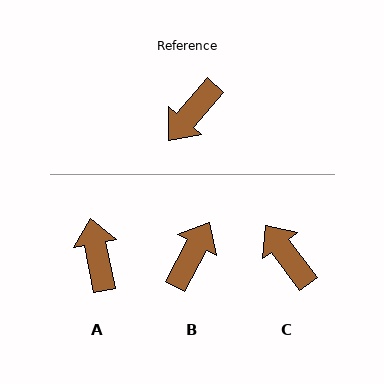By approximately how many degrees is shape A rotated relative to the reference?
Approximately 128 degrees clockwise.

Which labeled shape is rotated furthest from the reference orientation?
B, about 168 degrees away.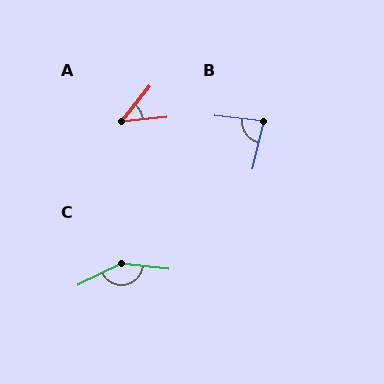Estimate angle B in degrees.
Approximately 83 degrees.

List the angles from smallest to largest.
A (46°), B (83°), C (147°).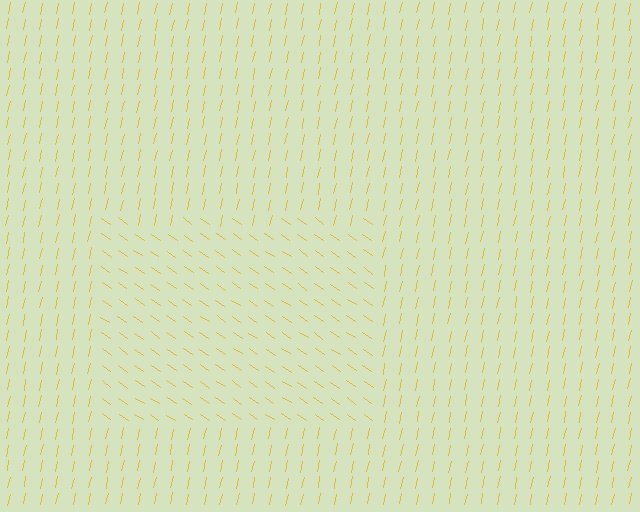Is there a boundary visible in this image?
Yes, there is a texture boundary formed by a change in line orientation.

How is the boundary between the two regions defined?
The boundary is defined purely by a change in line orientation (approximately 68 degrees difference). All lines are the same color and thickness.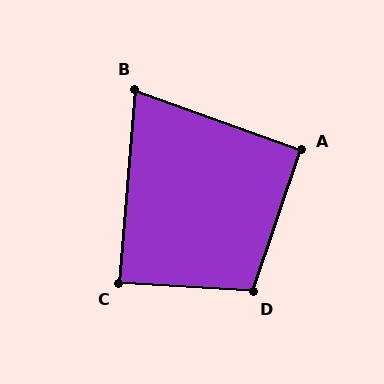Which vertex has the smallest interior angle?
B, at approximately 75 degrees.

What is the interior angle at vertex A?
Approximately 91 degrees (approximately right).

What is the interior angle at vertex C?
Approximately 89 degrees (approximately right).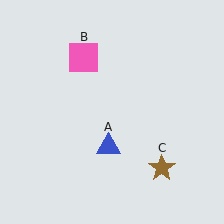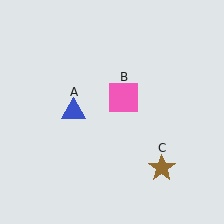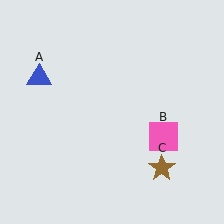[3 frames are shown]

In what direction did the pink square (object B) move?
The pink square (object B) moved down and to the right.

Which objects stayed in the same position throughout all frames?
Brown star (object C) remained stationary.